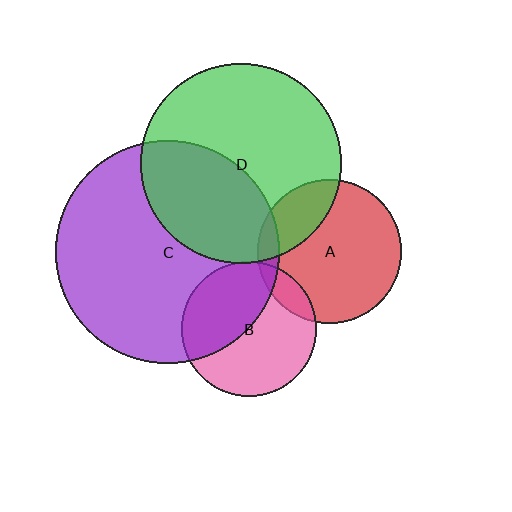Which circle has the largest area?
Circle C (purple).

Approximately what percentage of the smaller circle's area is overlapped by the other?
Approximately 45%.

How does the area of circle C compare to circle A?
Approximately 2.4 times.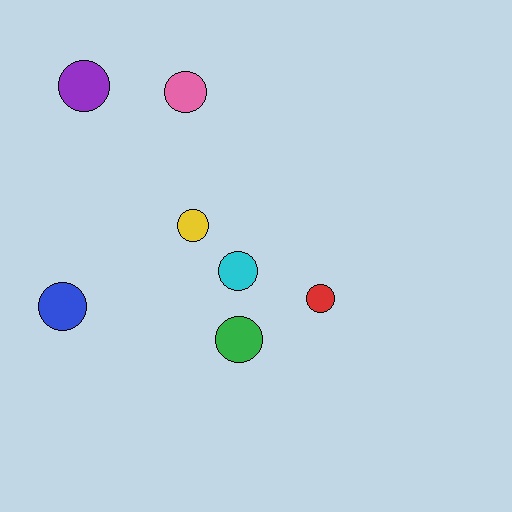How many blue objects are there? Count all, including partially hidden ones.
There is 1 blue object.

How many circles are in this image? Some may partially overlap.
There are 7 circles.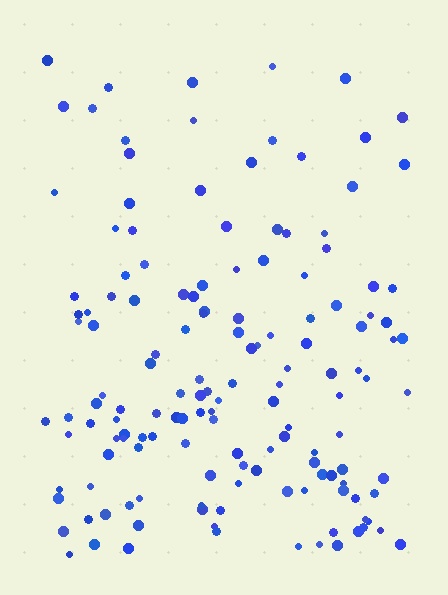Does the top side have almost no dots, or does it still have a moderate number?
Still a moderate number, just noticeably fewer than the bottom.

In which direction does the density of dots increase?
From top to bottom, with the bottom side densest.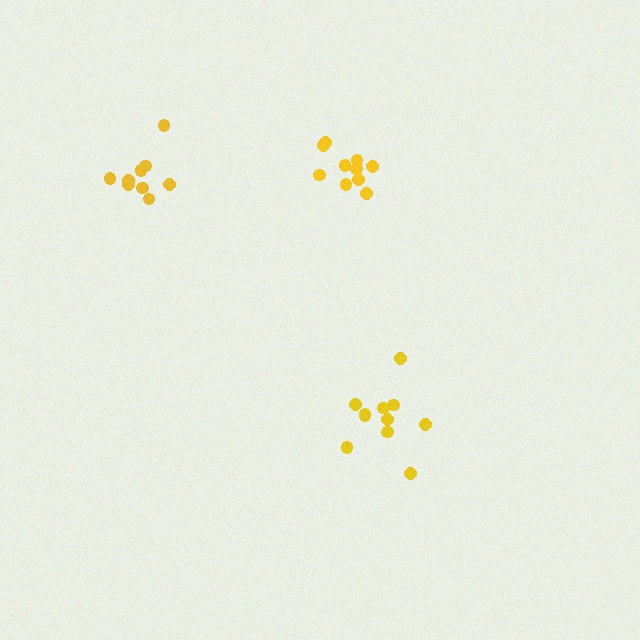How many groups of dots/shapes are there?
There are 3 groups.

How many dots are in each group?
Group 1: 10 dots, Group 2: 11 dots, Group 3: 9 dots (30 total).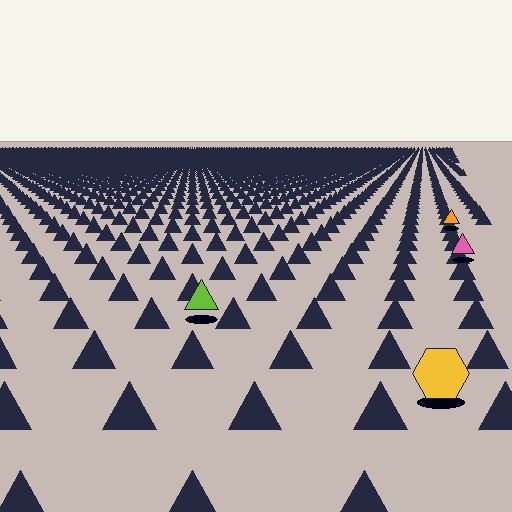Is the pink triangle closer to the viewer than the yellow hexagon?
No. The yellow hexagon is closer — you can tell from the texture gradient: the ground texture is coarser near it.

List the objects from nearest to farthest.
From nearest to farthest: the yellow hexagon, the lime triangle, the pink triangle, the orange triangle.